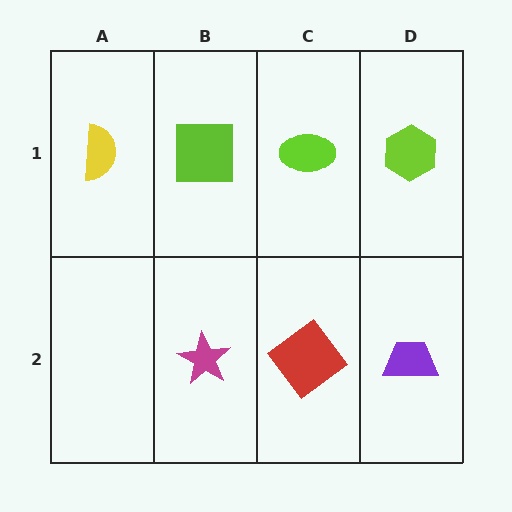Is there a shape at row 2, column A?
No, that cell is empty.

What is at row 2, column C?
A red diamond.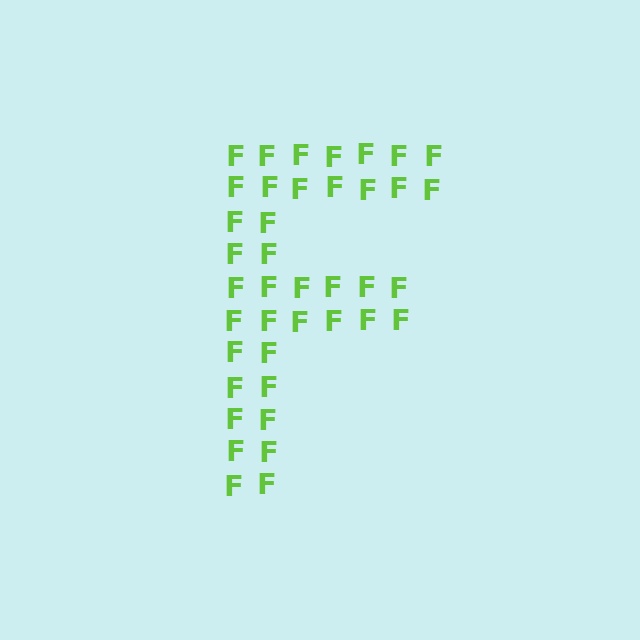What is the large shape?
The large shape is the letter F.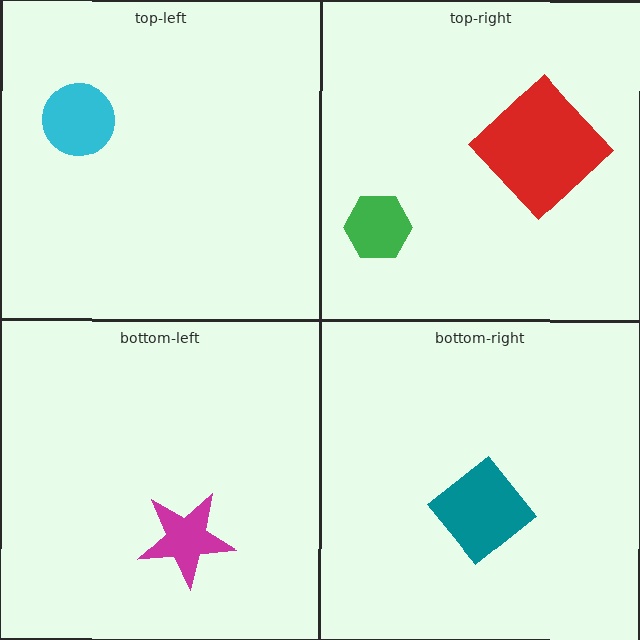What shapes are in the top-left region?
The cyan circle.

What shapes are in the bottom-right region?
The teal diamond.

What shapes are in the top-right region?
The green hexagon, the red diamond.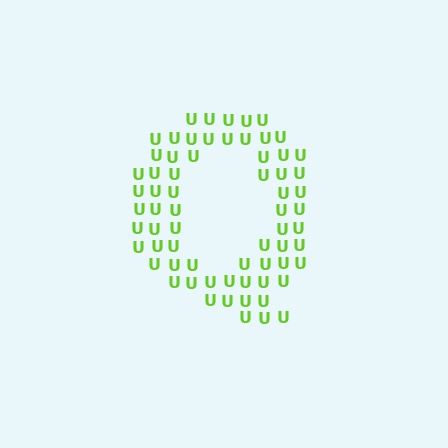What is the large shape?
The large shape is the letter Q.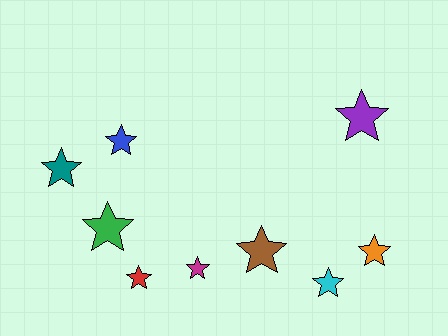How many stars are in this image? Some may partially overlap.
There are 9 stars.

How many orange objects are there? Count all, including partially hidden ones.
There is 1 orange object.